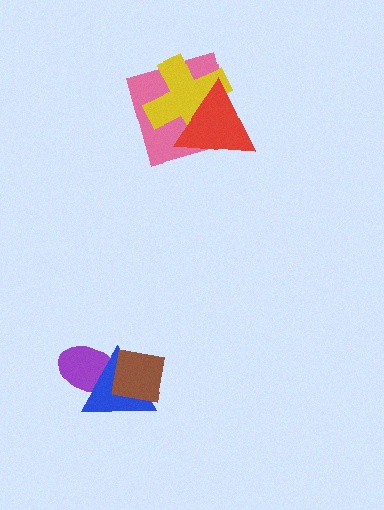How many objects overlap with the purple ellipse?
2 objects overlap with the purple ellipse.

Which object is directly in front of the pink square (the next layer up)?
The yellow cross is directly in front of the pink square.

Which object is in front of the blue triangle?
The brown square is in front of the blue triangle.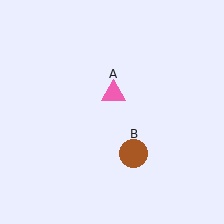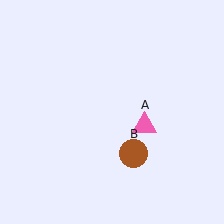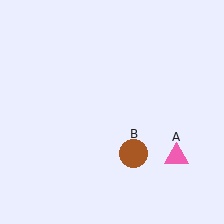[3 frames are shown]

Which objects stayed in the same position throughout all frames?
Brown circle (object B) remained stationary.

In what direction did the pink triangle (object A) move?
The pink triangle (object A) moved down and to the right.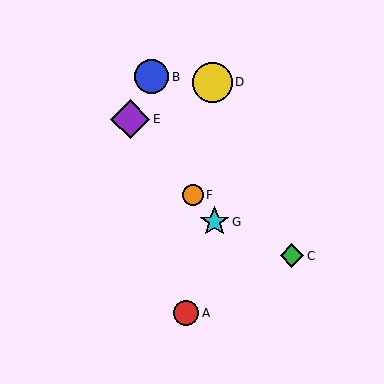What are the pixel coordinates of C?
Object C is at (292, 256).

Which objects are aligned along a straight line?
Objects E, F, G are aligned along a straight line.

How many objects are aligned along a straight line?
3 objects (E, F, G) are aligned along a straight line.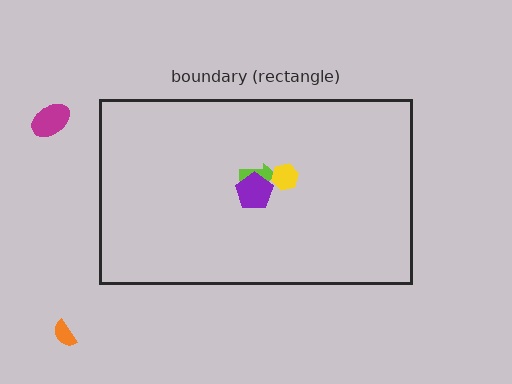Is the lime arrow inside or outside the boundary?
Inside.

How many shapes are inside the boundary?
3 inside, 2 outside.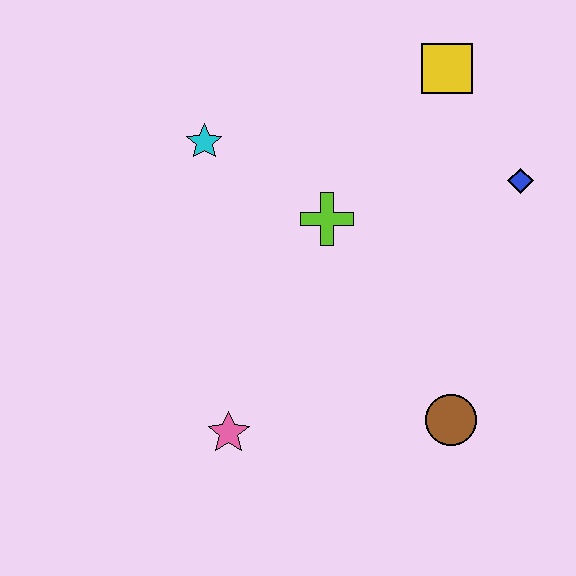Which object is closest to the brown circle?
The pink star is closest to the brown circle.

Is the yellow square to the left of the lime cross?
No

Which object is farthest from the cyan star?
The brown circle is farthest from the cyan star.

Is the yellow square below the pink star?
No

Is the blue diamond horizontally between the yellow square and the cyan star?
No